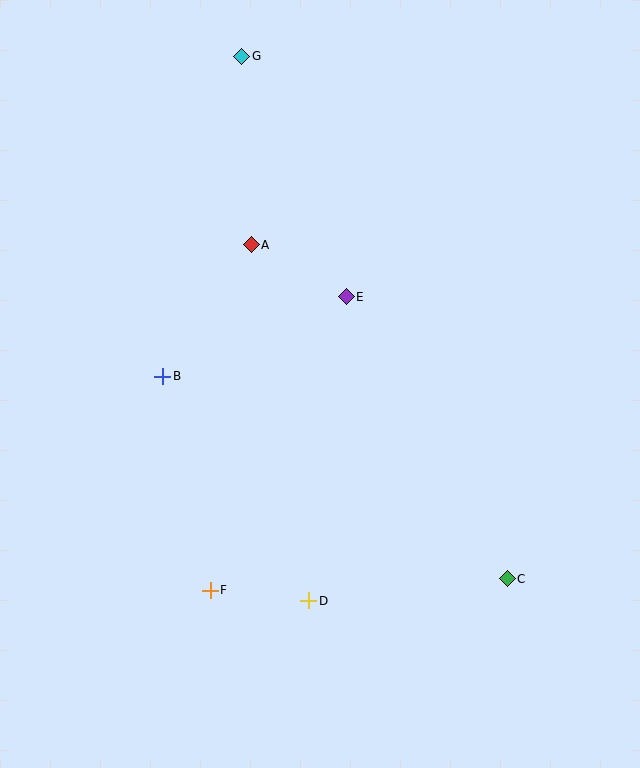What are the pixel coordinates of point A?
Point A is at (251, 245).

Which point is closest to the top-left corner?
Point G is closest to the top-left corner.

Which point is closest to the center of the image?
Point E at (346, 297) is closest to the center.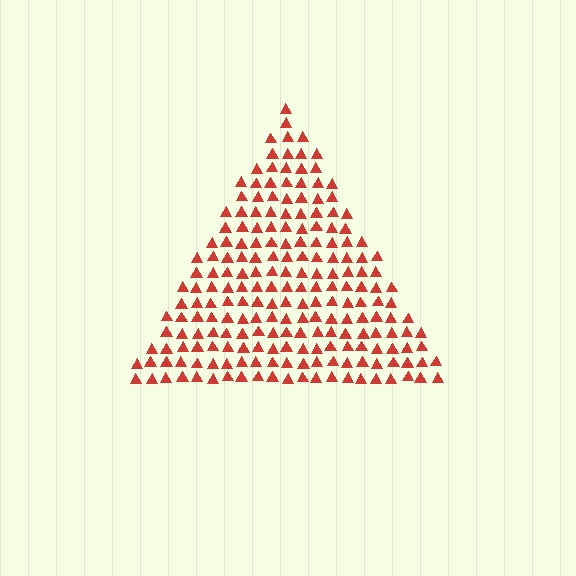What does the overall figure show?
The overall figure shows a triangle.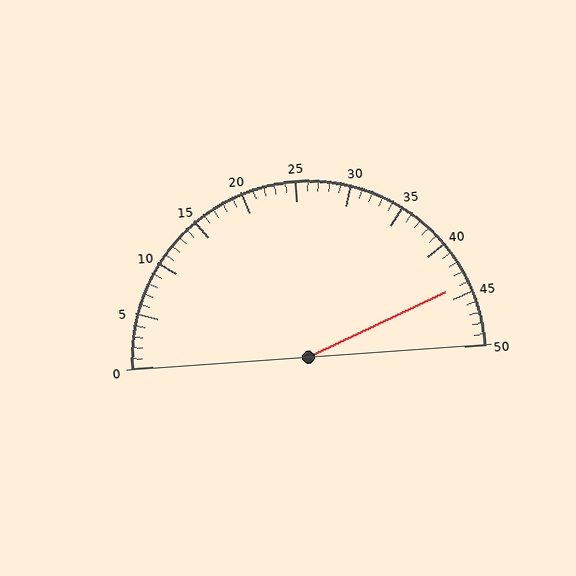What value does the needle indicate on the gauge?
The needle indicates approximately 44.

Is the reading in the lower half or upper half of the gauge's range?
The reading is in the upper half of the range (0 to 50).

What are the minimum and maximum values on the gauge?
The gauge ranges from 0 to 50.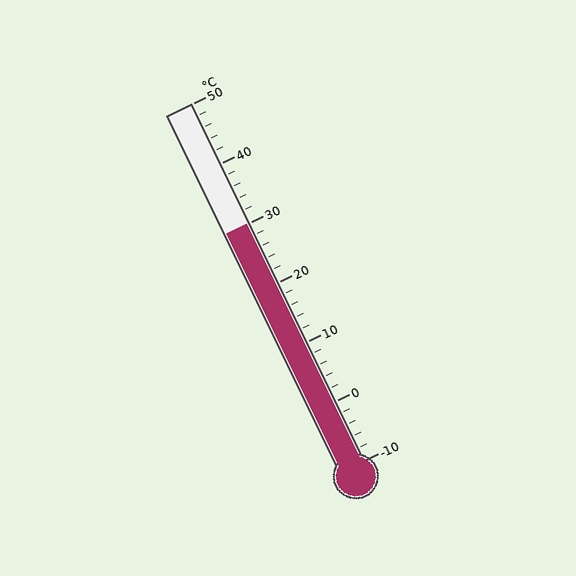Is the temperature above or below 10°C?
The temperature is above 10°C.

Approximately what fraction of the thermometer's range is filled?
The thermometer is filled to approximately 65% of its range.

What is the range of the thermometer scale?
The thermometer scale ranges from -10°C to 50°C.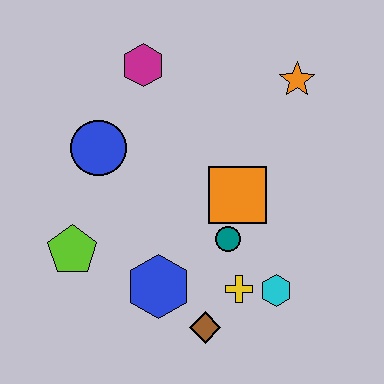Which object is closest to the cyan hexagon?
The yellow cross is closest to the cyan hexagon.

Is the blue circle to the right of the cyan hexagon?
No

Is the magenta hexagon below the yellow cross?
No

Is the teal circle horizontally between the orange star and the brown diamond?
Yes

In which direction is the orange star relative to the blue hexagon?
The orange star is above the blue hexagon.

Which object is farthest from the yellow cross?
The magenta hexagon is farthest from the yellow cross.